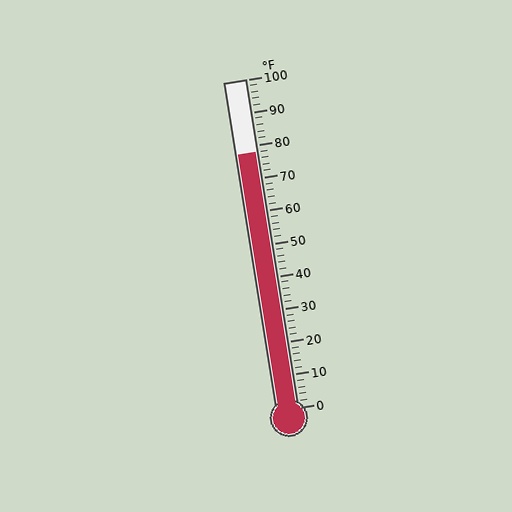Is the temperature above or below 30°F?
The temperature is above 30°F.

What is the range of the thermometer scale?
The thermometer scale ranges from 0°F to 100°F.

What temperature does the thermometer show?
The thermometer shows approximately 78°F.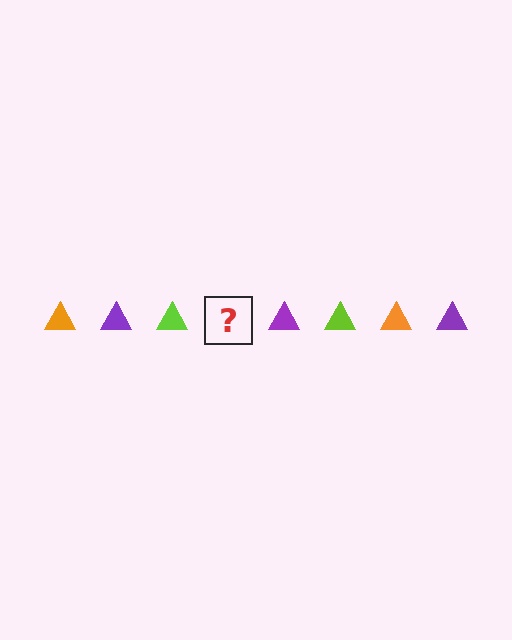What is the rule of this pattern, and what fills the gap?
The rule is that the pattern cycles through orange, purple, lime triangles. The gap should be filled with an orange triangle.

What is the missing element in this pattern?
The missing element is an orange triangle.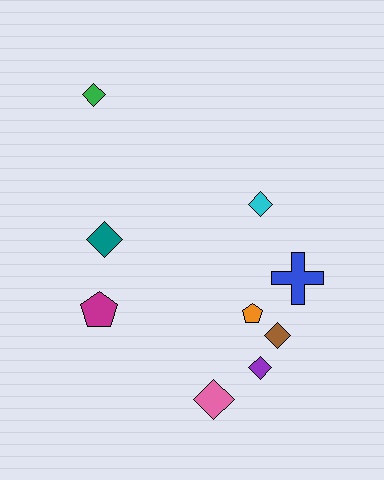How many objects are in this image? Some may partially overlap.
There are 9 objects.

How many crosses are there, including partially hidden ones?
There is 1 cross.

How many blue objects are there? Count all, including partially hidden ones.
There is 1 blue object.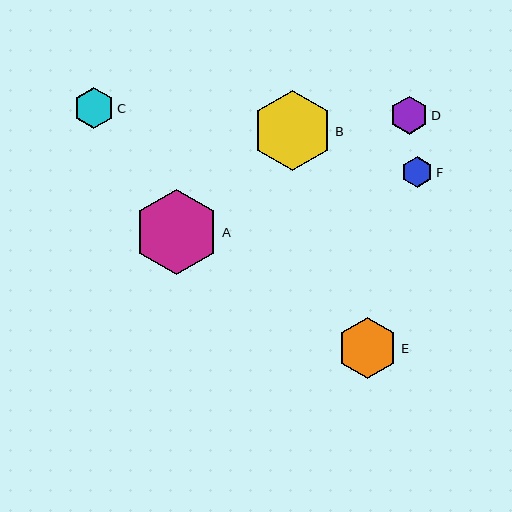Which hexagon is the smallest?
Hexagon F is the smallest with a size of approximately 31 pixels.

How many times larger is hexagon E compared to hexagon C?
Hexagon E is approximately 1.5 times the size of hexagon C.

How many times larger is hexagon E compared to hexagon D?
Hexagon E is approximately 1.6 times the size of hexagon D.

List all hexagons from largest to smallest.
From largest to smallest: A, B, E, C, D, F.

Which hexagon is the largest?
Hexagon A is the largest with a size of approximately 85 pixels.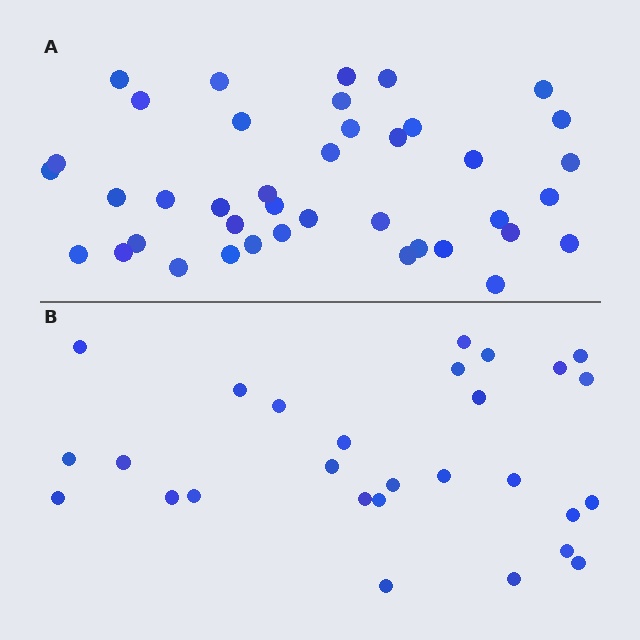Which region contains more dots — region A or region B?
Region A (the top region) has more dots.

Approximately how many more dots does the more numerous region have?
Region A has roughly 12 or so more dots than region B.